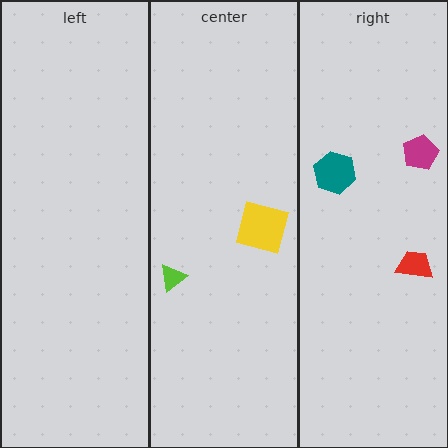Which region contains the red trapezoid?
The right region.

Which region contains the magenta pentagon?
The right region.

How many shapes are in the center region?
2.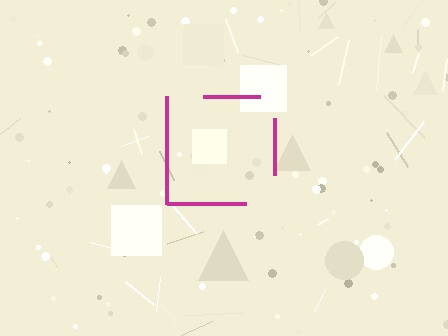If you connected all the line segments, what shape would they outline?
They would outline a square.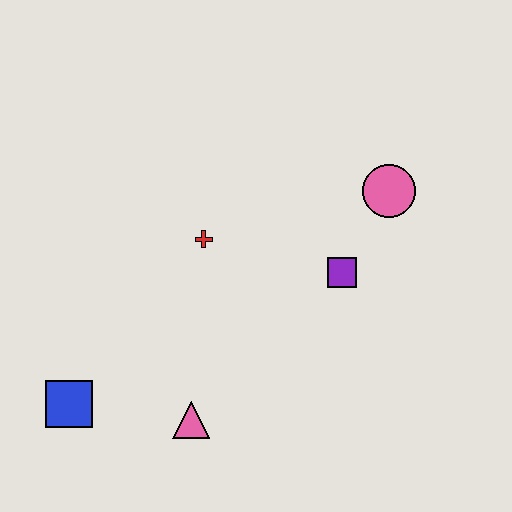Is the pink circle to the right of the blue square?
Yes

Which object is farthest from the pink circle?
The blue square is farthest from the pink circle.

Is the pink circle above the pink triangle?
Yes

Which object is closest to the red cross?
The purple square is closest to the red cross.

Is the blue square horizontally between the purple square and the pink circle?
No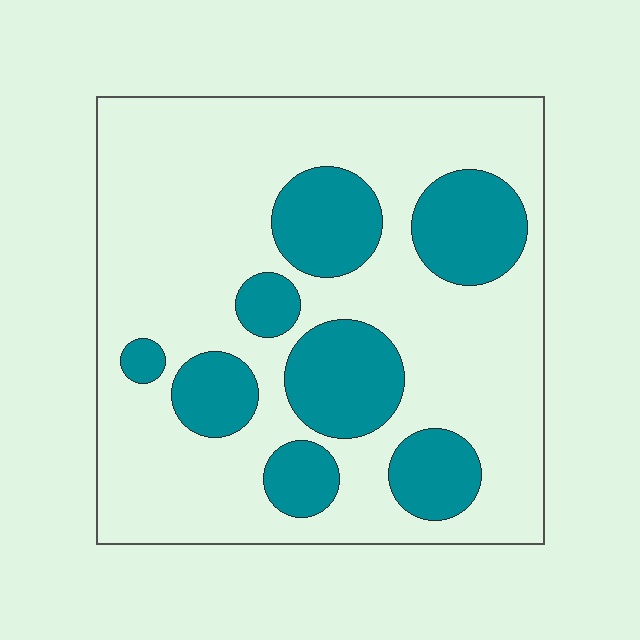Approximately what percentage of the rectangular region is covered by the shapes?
Approximately 25%.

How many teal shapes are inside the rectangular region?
8.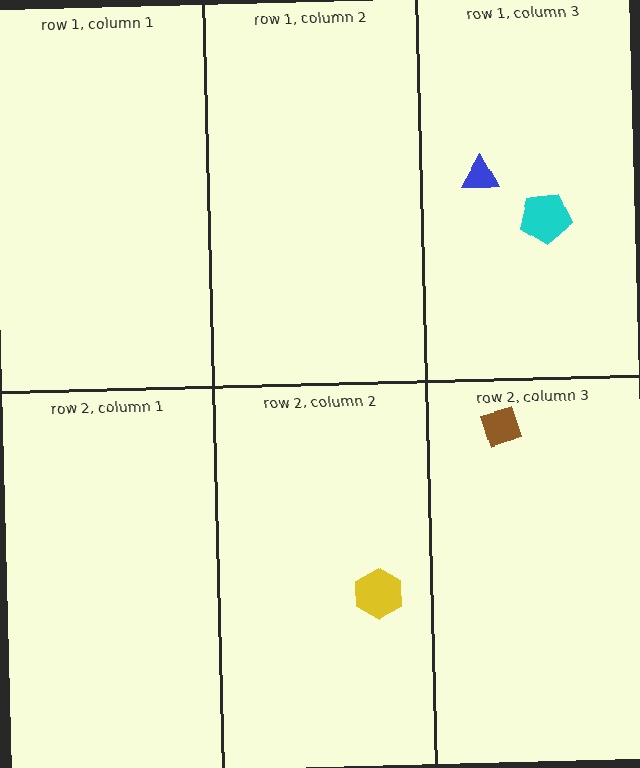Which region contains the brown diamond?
The row 2, column 3 region.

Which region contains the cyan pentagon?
The row 1, column 3 region.